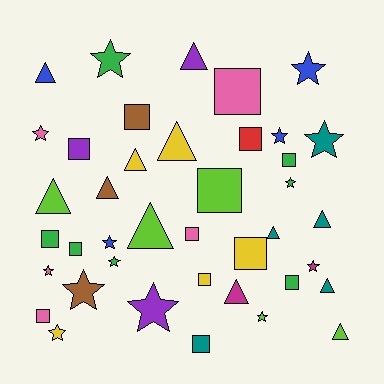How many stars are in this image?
There are 14 stars.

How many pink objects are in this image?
There are 5 pink objects.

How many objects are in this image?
There are 40 objects.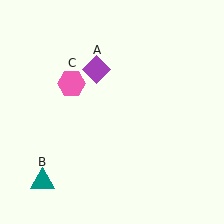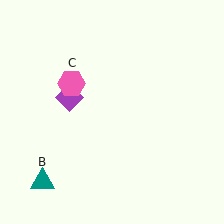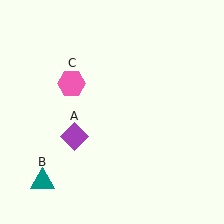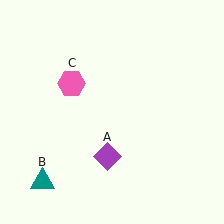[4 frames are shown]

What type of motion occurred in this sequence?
The purple diamond (object A) rotated counterclockwise around the center of the scene.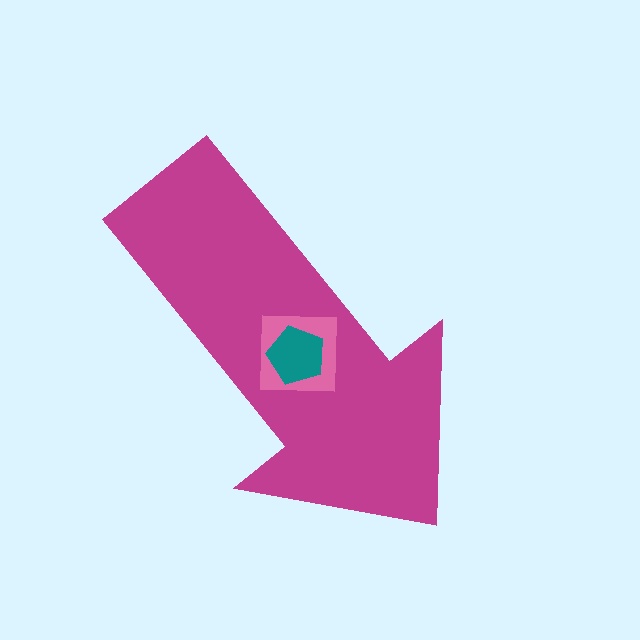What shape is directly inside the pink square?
The teal pentagon.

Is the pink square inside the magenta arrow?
Yes.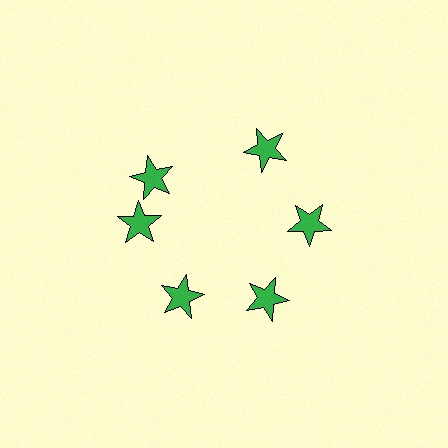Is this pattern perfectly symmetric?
No. The 6 green stars are arranged in a ring, but one element near the 11 o'clock position is rotated out of alignment along the ring, breaking the 6-fold rotational symmetry.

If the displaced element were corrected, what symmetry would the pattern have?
It would have 6-fold rotational symmetry — the pattern would map onto itself every 60 degrees.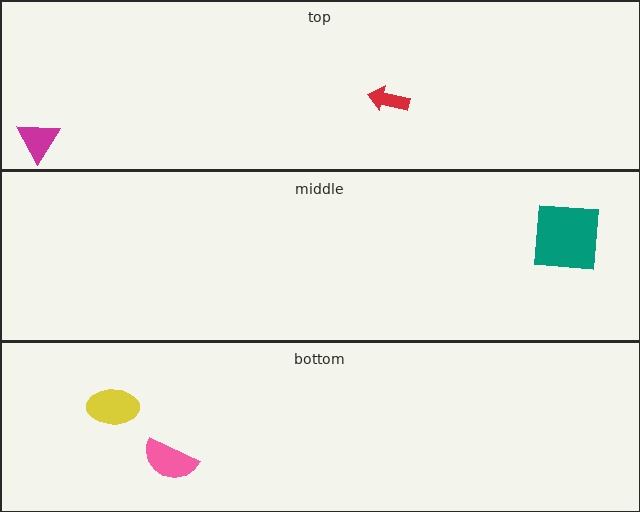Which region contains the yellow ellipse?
The bottom region.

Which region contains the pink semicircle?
The bottom region.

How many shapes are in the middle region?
1.